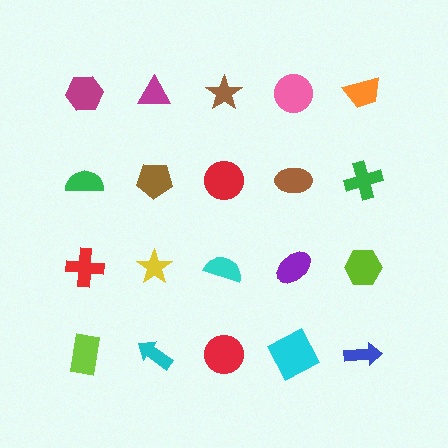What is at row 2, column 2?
A brown pentagon.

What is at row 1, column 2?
A magenta triangle.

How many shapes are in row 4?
5 shapes.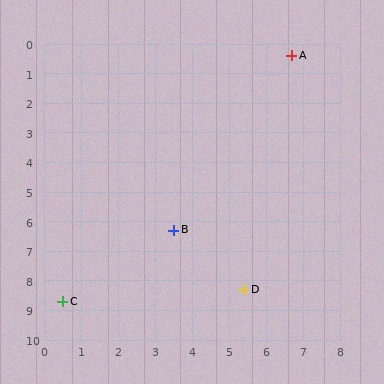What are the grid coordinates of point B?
Point B is at approximately (3.5, 6.3).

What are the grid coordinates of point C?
Point C is at approximately (0.5, 8.7).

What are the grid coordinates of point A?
Point A is at approximately (6.7, 0.4).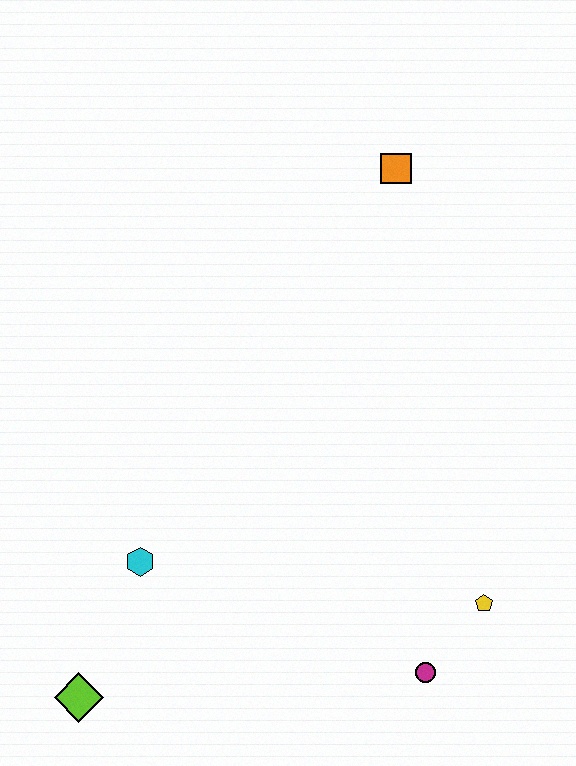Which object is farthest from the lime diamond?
The orange square is farthest from the lime diamond.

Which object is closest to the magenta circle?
The yellow pentagon is closest to the magenta circle.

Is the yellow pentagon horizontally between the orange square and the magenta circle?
No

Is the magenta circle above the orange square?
No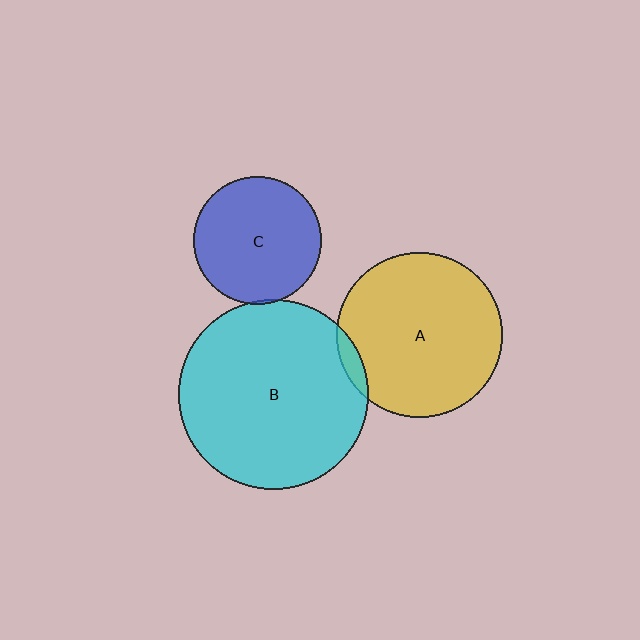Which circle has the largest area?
Circle B (cyan).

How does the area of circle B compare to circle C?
Approximately 2.2 times.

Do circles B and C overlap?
Yes.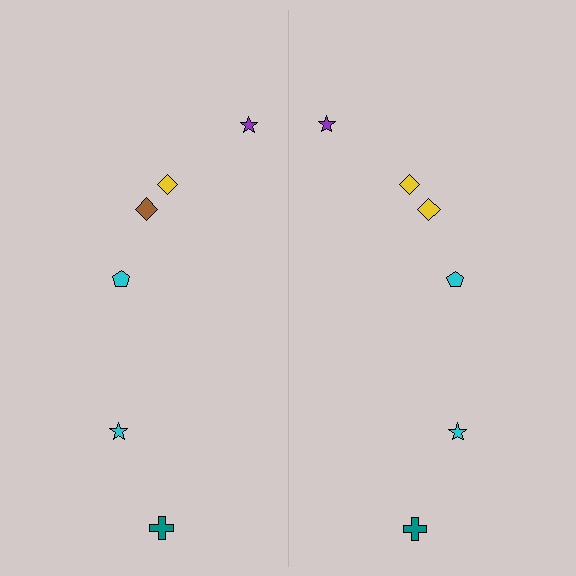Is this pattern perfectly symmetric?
No, the pattern is not perfectly symmetric. The yellow diamond on the right side breaks the symmetry — its mirror counterpart is brown.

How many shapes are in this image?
There are 12 shapes in this image.